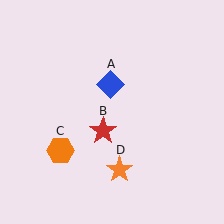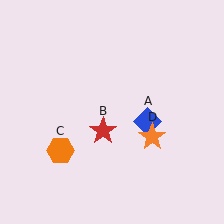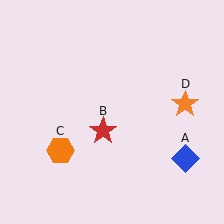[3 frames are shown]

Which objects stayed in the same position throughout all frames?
Red star (object B) and orange hexagon (object C) remained stationary.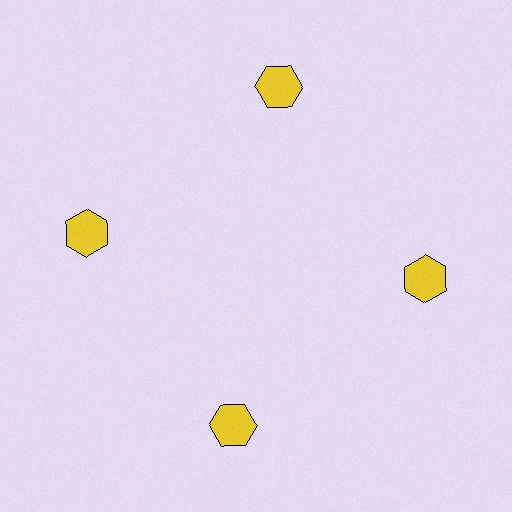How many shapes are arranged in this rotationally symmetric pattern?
There are 4 shapes, arranged in 4 groups of 1.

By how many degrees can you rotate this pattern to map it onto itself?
The pattern maps onto itself every 90 degrees of rotation.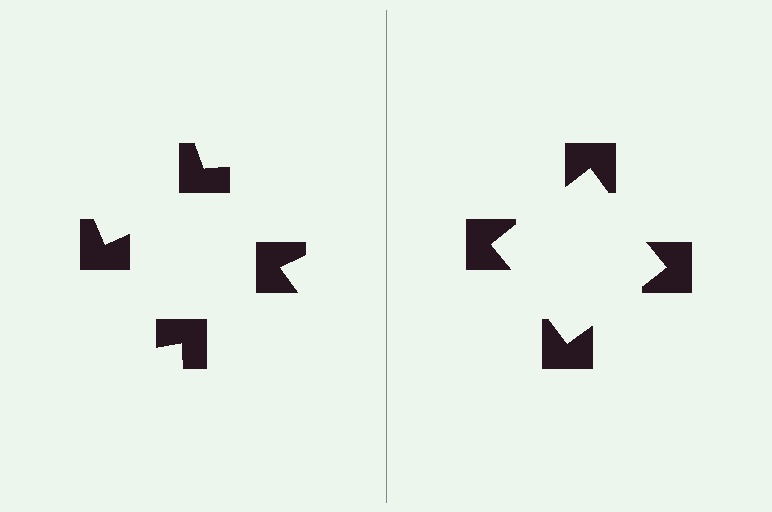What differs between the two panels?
The notched squares are positioned identically on both sides; only the wedge orientations differ. On the right they align to a square; on the left they are misaligned.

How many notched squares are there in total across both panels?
8 — 4 on each side.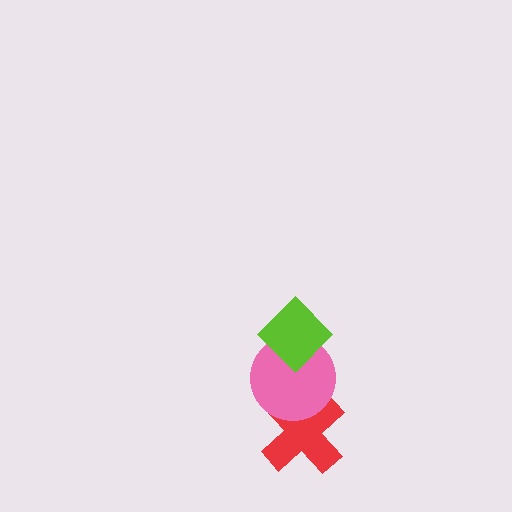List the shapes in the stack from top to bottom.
From top to bottom: the lime diamond, the pink circle, the red cross.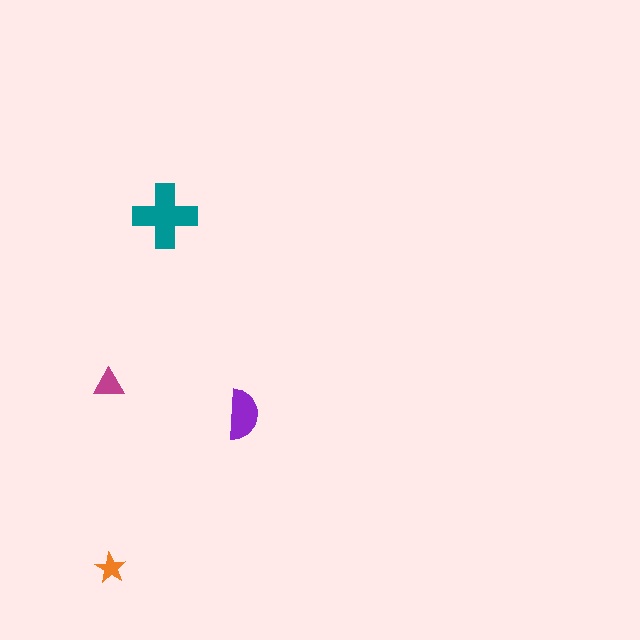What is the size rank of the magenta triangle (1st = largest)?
3rd.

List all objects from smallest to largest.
The orange star, the magenta triangle, the purple semicircle, the teal cross.